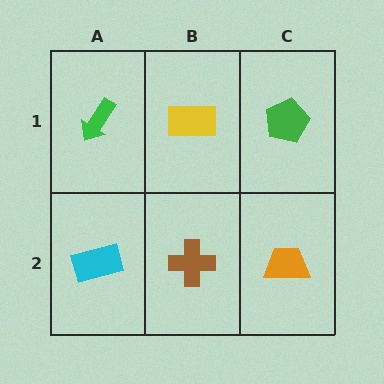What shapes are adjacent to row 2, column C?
A green pentagon (row 1, column C), a brown cross (row 2, column B).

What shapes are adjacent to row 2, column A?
A green arrow (row 1, column A), a brown cross (row 2, column B).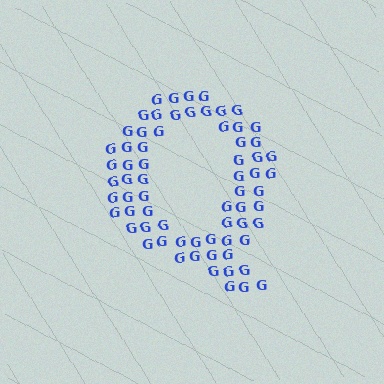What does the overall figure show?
The overall figure shows the letter Q.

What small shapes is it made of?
It is made of small letter G's.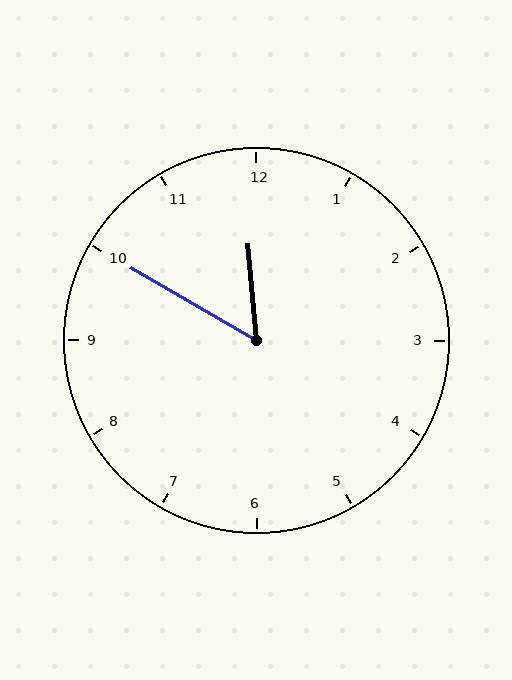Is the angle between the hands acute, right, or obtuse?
It is acute.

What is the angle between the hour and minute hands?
Approximately 55 degrees.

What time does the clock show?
11:50.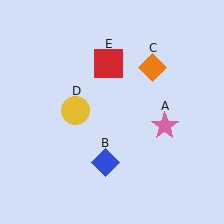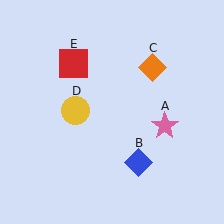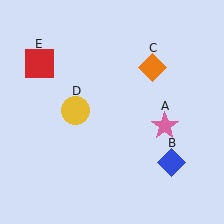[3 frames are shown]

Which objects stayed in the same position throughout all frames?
Pink star (object A) and orange diamond (object C) and yellow circle (object D) remained stationary.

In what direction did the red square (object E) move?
The red square (object E) moved left.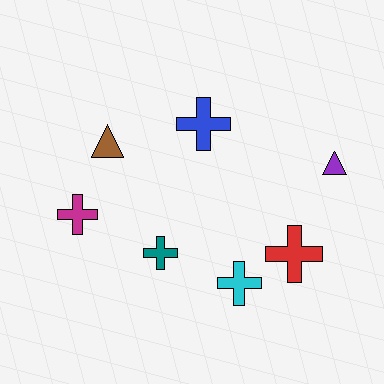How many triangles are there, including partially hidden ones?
There are 2 triangles.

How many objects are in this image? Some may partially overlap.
There are 7 objects.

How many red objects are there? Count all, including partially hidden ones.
There is 1 red object.